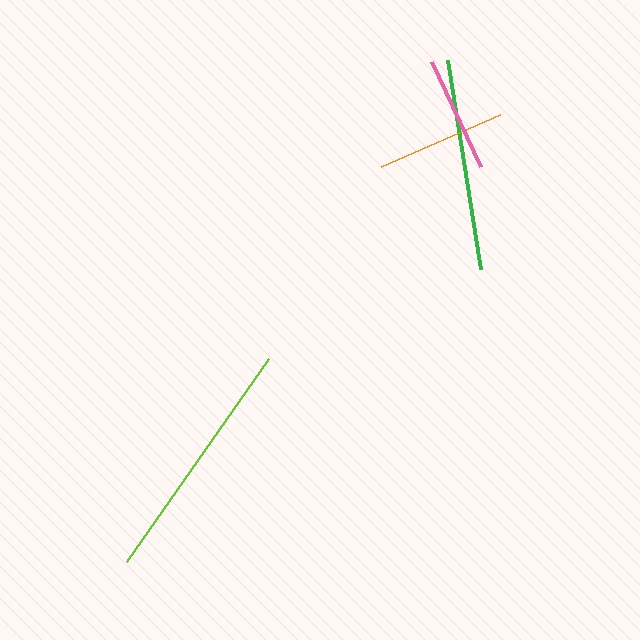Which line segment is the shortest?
The pink line is the shortest at approximately 116 pixels.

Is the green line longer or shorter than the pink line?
The green line is longer than the pink line.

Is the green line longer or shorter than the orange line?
The green line is longer than the orange line.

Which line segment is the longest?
The lime line is the longest at approximately 248 pixels.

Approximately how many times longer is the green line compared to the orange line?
The green line is approximately 1.6 times the length of the orange line.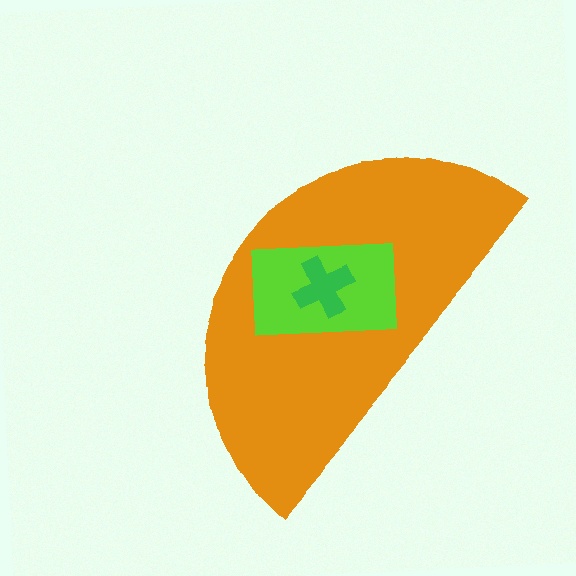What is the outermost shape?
The orange semicircle.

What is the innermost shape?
The green cross.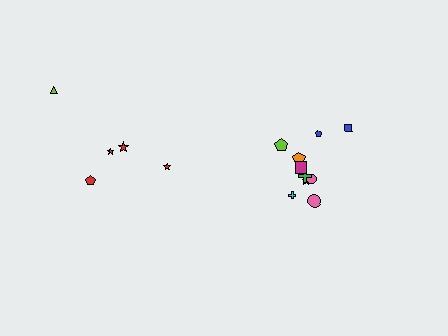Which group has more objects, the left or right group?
The right group.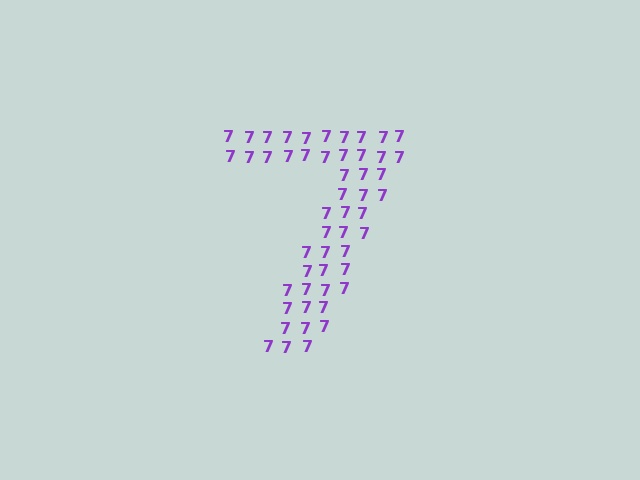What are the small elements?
The small elements are digit 7's.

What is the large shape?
The large shape is the digit 7.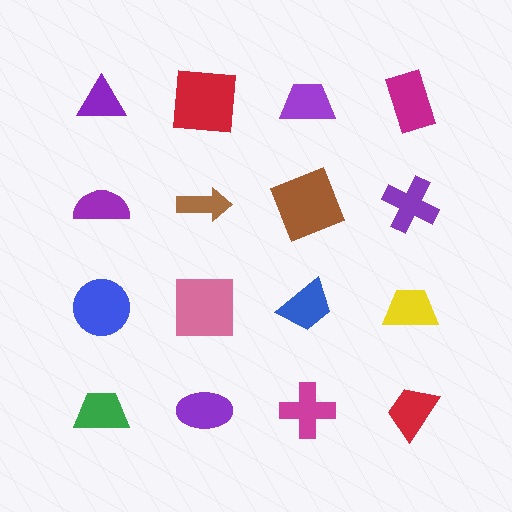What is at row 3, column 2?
A pink square.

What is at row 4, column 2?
A purple ellipse.